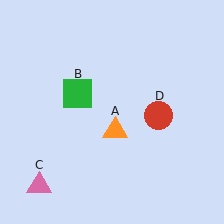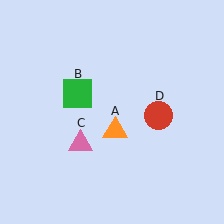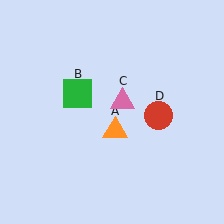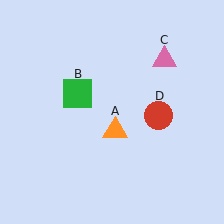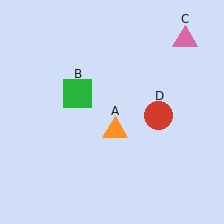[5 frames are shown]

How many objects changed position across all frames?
1 object changed position: pink triangle (object C).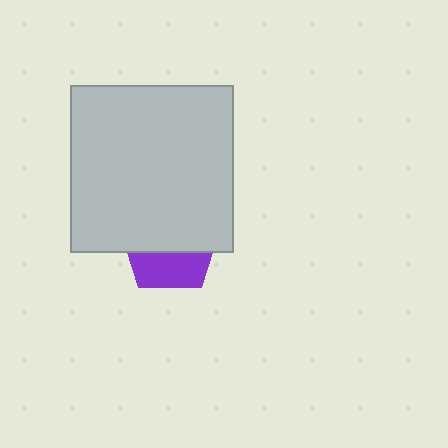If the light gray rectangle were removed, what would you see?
You would see the complete purple pentagon.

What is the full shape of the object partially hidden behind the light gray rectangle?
The partially hidden object is a purple pentagon.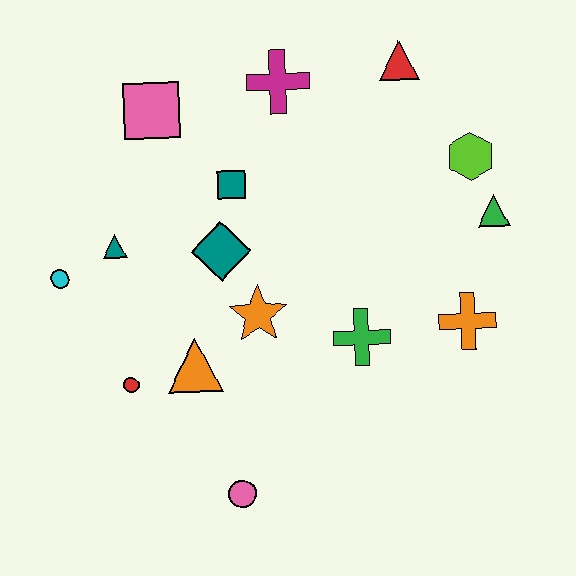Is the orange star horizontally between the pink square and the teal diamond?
No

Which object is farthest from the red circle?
The red triangle is farthest from the red circle.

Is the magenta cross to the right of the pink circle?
Yes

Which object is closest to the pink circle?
The orange triangle is closest to the pink circle.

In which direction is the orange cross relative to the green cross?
The orange cross is to the right of the green cross.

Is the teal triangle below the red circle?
No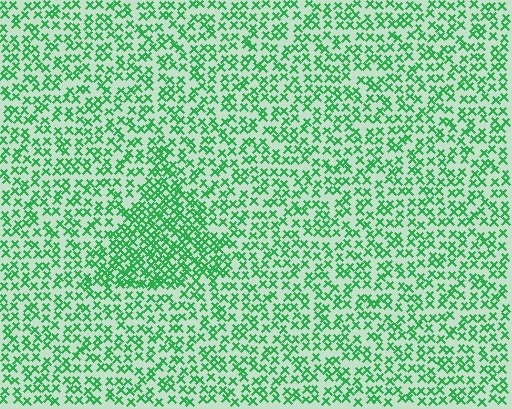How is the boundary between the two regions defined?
The boundary is defined by a change in element density (approximately 1.8x ratio). All elements are the same color, size, and shape.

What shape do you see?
I see a triangle.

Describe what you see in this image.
The image contains small green elements arranged at two different densities. A triangle-shaped region is visible where the elements are more densely packed than the surrounding area.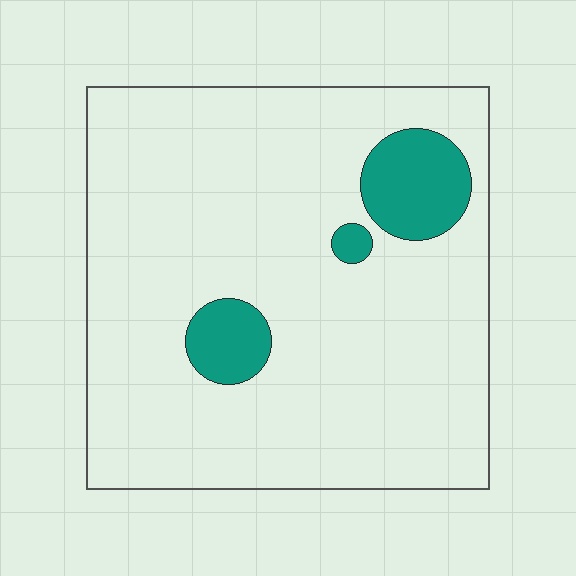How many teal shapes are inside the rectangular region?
3.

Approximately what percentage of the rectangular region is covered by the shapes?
Approximately 10%.